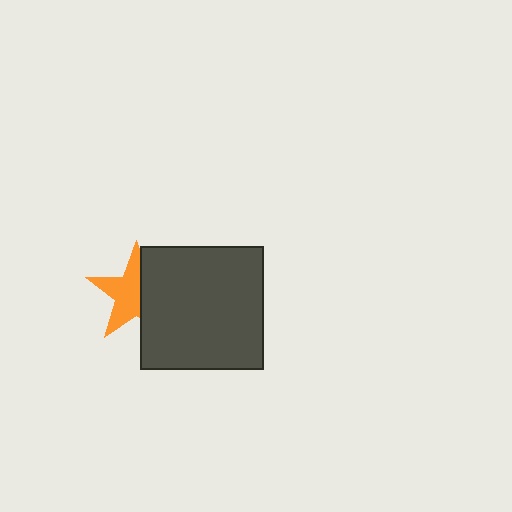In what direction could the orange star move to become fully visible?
The orange star could move left. That would shift it out from behind the dark gray square entirely.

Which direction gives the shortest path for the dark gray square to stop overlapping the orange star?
Moving right gives the shortest separation.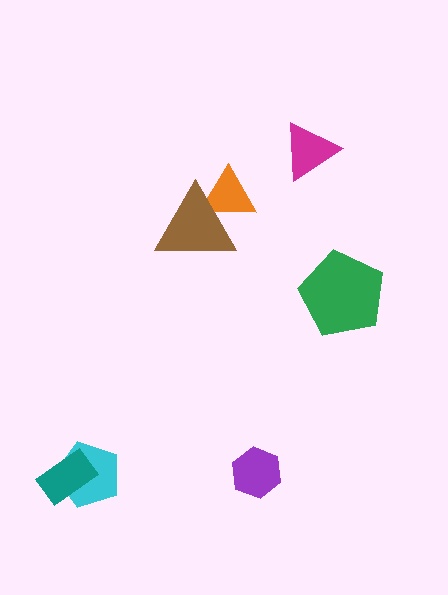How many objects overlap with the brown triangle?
1 object overlaps with the brown triangle.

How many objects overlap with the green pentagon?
0 objects overlap with the green pentagon.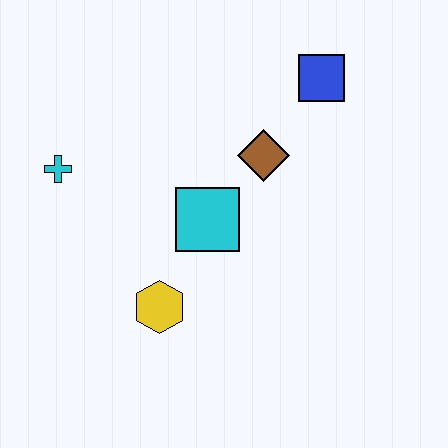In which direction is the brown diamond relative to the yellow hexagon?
The brown diamond is above the yellow hexagon.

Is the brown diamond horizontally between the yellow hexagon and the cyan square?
No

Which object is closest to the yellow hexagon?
The cyan square is closest to the yellow hexagon.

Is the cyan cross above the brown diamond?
No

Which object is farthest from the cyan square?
The blue square is farthest from the cyan square.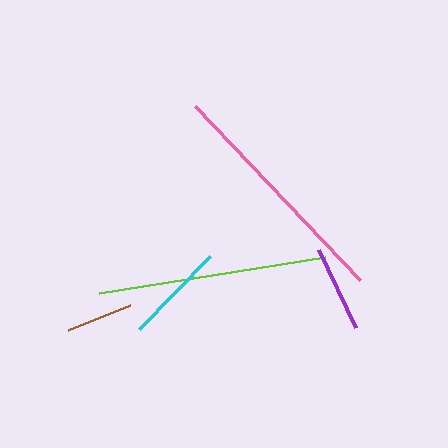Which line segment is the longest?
The pink line is the longest at approximately 239 pixels.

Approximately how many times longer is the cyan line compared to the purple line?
The cyan line is approximately 1.2 times the length of the purple line.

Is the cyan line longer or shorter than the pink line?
The pink line is longer than the cyan line.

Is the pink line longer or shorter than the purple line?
The pink line is longer than the purple line.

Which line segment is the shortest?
The brown line is the shortest at approximately 67 pixels.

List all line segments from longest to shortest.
From longest to shortest: pink, lime, cyan, purple, brown.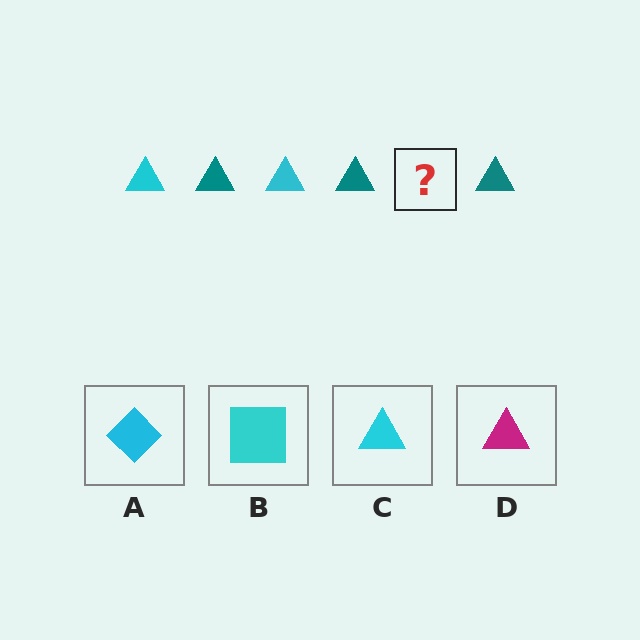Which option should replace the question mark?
Option C.